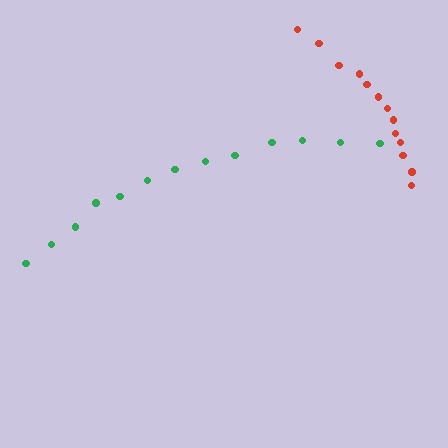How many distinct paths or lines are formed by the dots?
There are 2 distinct paths.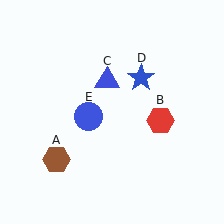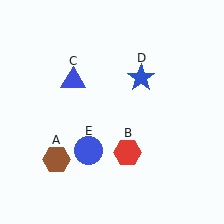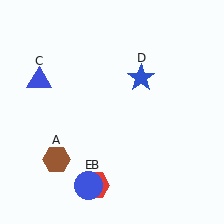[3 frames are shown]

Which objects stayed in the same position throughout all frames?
Brown hexagon (object A) and blue star (object D) remained stationary.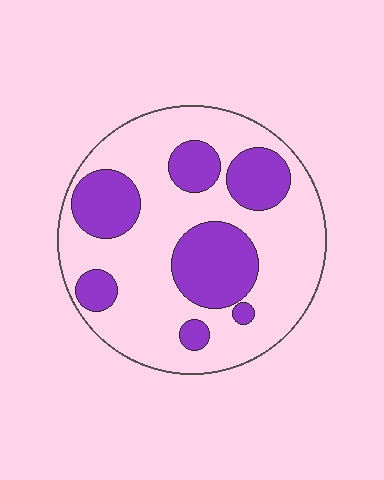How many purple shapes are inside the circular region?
7.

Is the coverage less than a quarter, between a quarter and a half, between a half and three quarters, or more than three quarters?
Between a quarter and a half.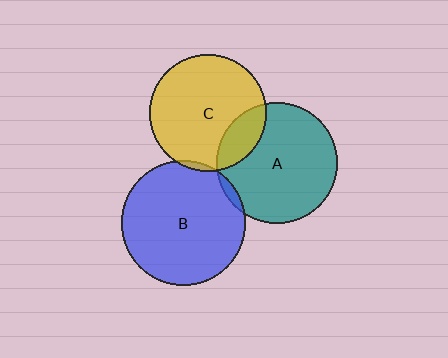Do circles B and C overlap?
Yes.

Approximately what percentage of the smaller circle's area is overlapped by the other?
Approximately 5%.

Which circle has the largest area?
Circle B (blue).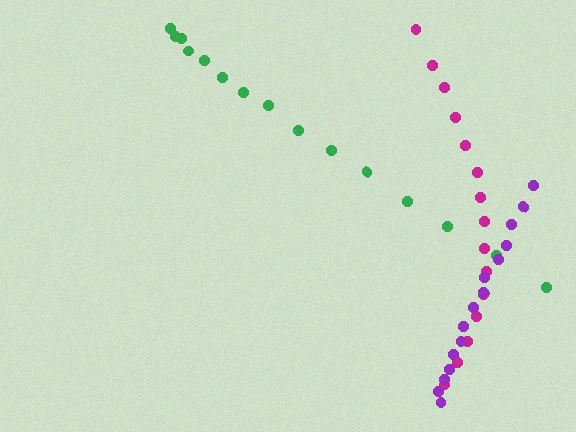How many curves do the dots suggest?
There are 3 distinct paths.